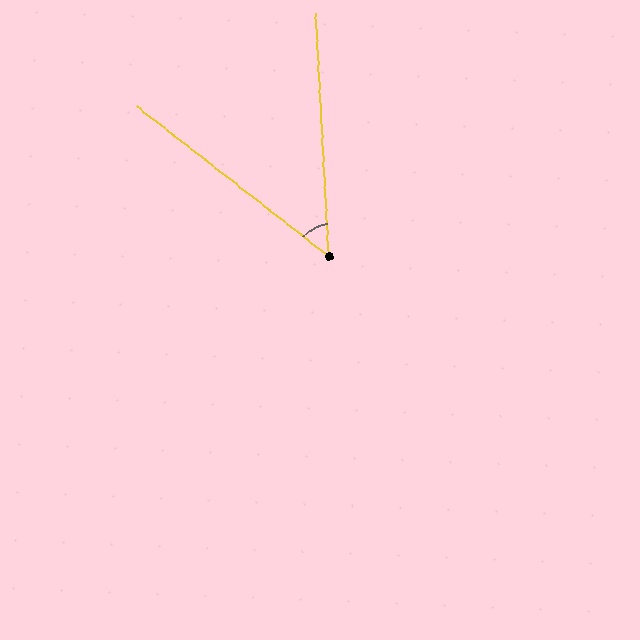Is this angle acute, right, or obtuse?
It is acute.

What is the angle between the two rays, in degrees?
Approximately 49 degrees.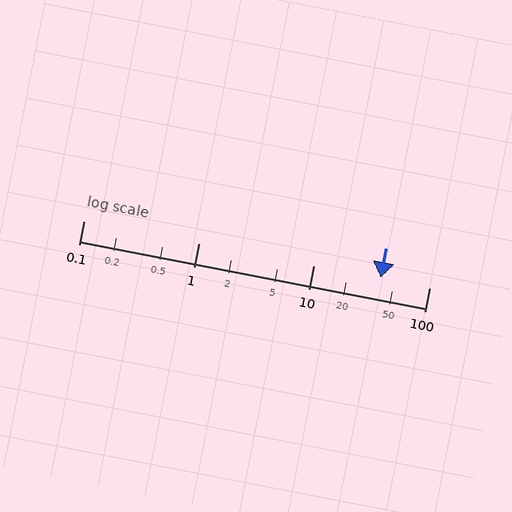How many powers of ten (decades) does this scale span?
The scale spans 3 decades, from 0.1 to 100.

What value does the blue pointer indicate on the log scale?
The pointer indicates approximately 38.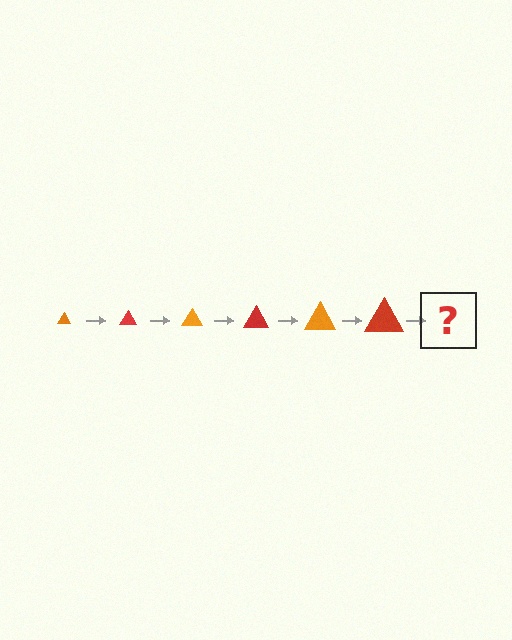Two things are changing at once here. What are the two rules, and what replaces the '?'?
The two rules are that the triangle grows larger each step and the color cycles through orange and red. The '?' should be an orange triangle, larger than the previous one.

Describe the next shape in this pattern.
It should be an orange triangle, larger than the previous one.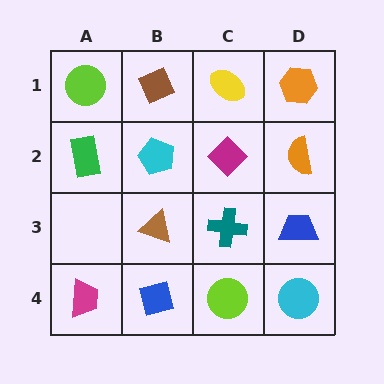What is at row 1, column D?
An orange hexagon.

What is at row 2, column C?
A magenta diamond.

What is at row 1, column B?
A brown diamond.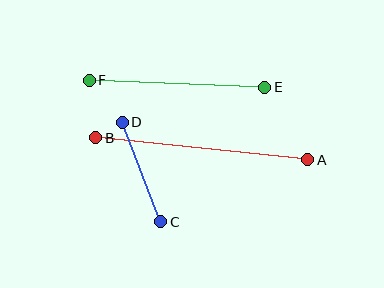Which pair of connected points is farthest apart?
Points A and B are farthest apart.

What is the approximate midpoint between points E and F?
The midpoint is at approximately (177, 84) pixels.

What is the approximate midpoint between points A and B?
The midpoint is at approximately (202, 149) pixels.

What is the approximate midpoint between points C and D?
The midpoint is at approximately (142, 172) pixels.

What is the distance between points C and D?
The distance is approximately 107 pixels.